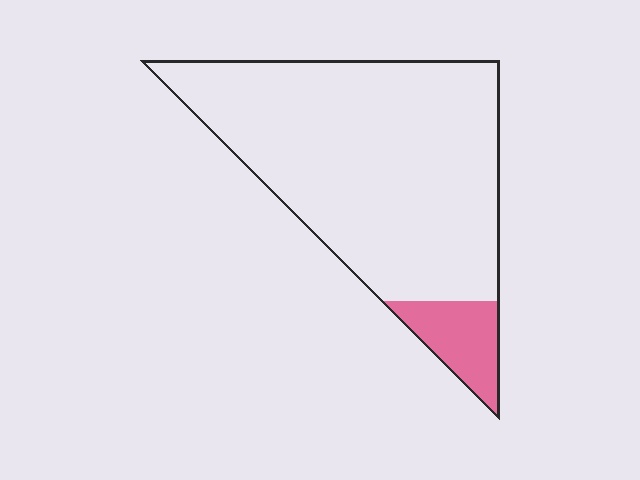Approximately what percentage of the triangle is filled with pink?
Approximately 10%.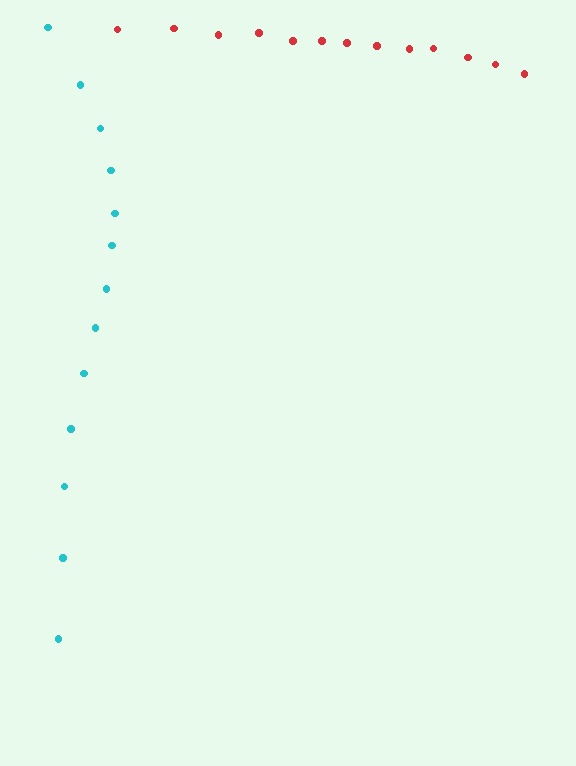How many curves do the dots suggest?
There are 2 distinct paths.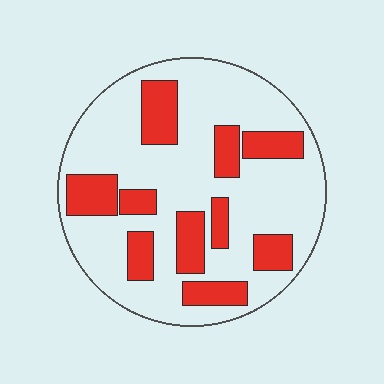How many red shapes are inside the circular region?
10.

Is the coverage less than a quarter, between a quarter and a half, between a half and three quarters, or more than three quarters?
Between a quarter and a half.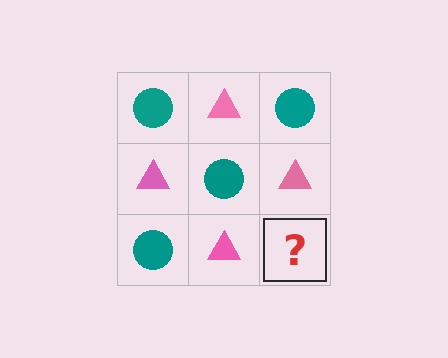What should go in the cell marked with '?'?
The missing cell should contain a teal circle.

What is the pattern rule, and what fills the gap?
The rule is that it alternates teal circle and pink triangle in a checkerboard pattern. The gap should be filled with a teal circle.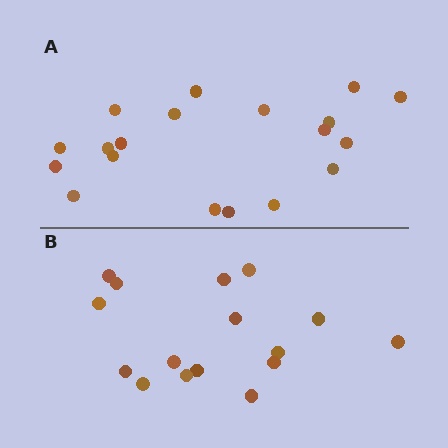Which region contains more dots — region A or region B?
Region A (the top region) has more dots.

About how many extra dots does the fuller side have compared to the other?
Region A has just a few more — roughly 2 or 3 more dots than region B.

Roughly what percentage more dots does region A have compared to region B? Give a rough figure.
About 20% more.